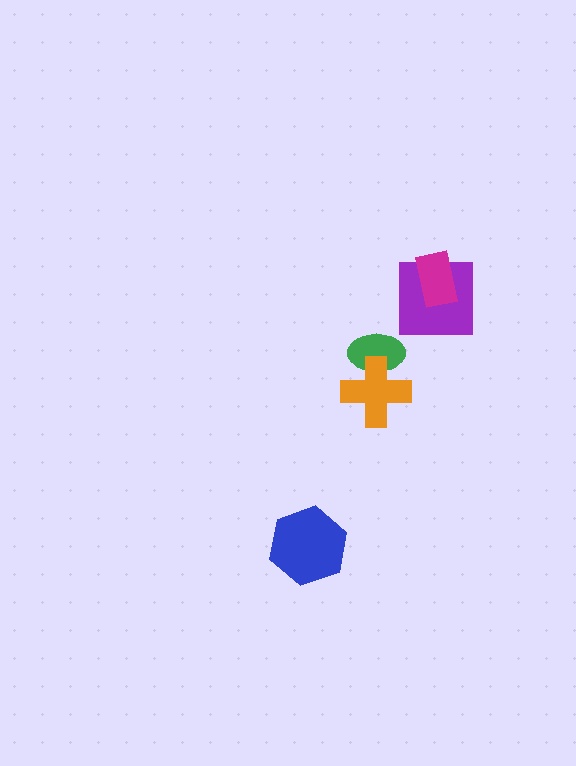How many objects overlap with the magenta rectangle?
1 object overlaps with the magenta rectangle.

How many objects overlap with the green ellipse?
1 object overlaps with the green ellipse.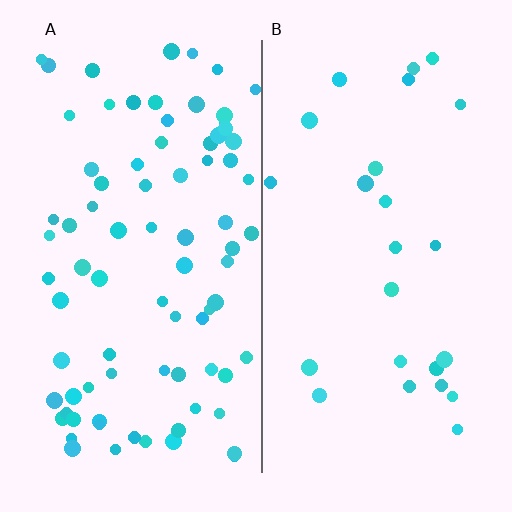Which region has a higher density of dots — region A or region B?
A (the left).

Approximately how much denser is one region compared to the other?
Approximately 3.3× — region A over region B.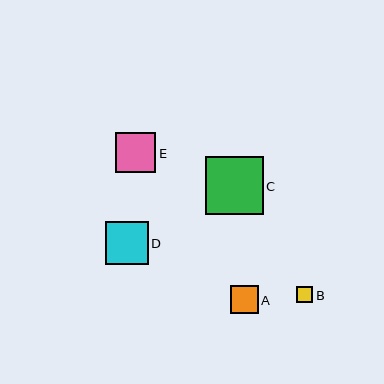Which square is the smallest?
Square B is the smallest with a size of approximately 16 pixels.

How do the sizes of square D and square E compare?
Square D and square E are approximately the same size.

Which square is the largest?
Square C is the largest with a size of approximately 57 pixels.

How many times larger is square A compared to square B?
Square A is approximately 1.7 times the size of square B.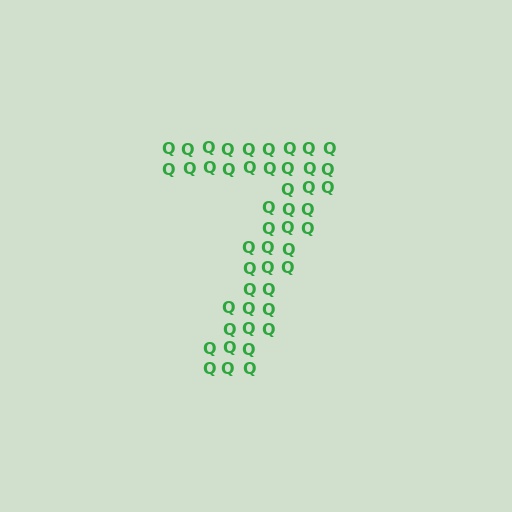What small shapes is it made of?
It is made of small letter Q's.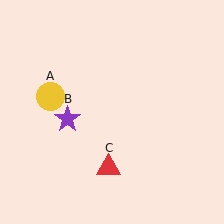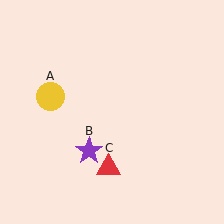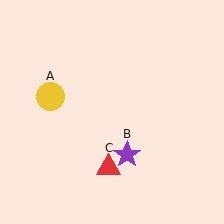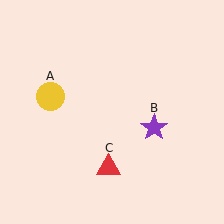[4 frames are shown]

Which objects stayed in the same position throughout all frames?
Yellow circle (object A) and red triangle (object C) remained stationary.